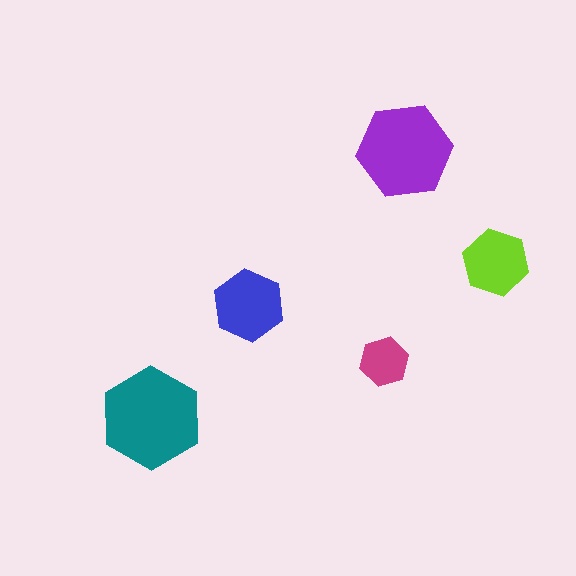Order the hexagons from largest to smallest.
the teal one, the purple one, the blue one, the lime one, the magenta one.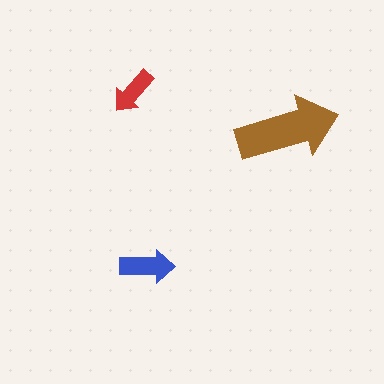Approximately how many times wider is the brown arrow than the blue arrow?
About 2 times wider.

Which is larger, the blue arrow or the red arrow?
The blue one.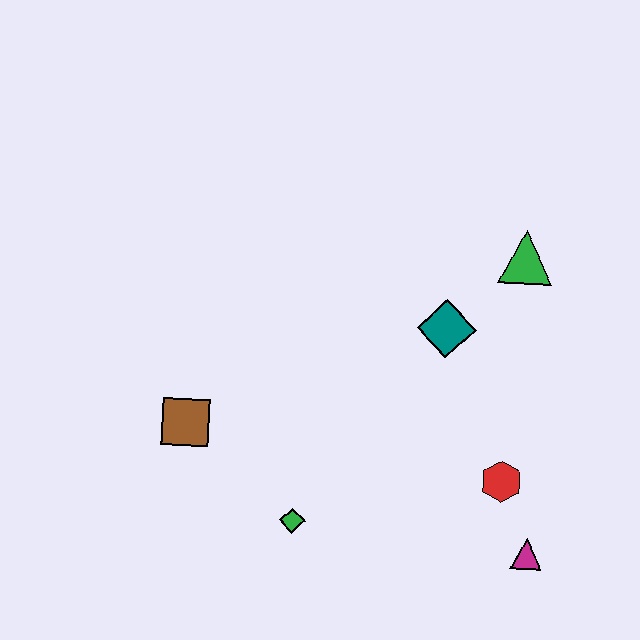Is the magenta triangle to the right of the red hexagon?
Yes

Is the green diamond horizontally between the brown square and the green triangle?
Yes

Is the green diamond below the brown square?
Yes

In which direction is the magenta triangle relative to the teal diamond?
The magenta triangle is below the teal diamond.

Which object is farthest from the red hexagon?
The brown square is farthest from the red hexagon.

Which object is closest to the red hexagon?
The magenta triangle is closest to the red hexagon.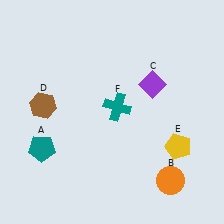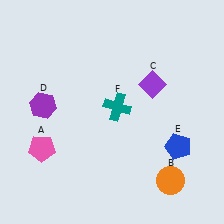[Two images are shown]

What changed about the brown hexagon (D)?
In Image 1, D is brown. In Image 2, it changed to purple.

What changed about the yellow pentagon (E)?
In Image 1, E is yellow. In Image 2, it changed to blue.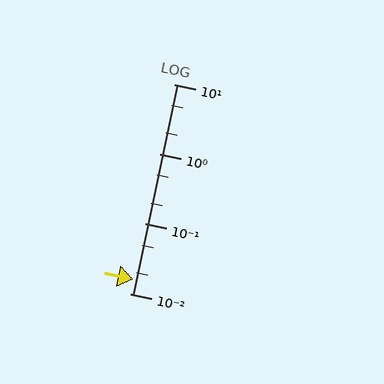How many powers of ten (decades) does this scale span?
The scale spans 3 decades, from 0.01 to 10.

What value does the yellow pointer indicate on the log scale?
The pointer indicates approximately 0.016.